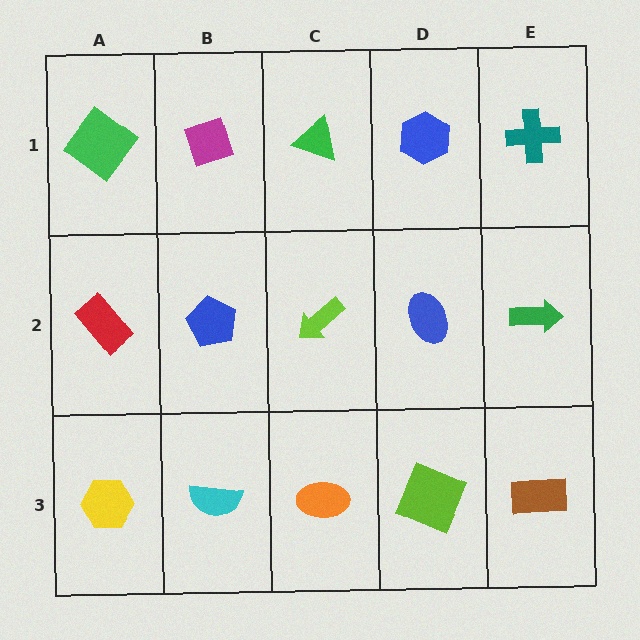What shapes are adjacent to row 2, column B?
A magenta diamond (row 1, column B), a cyan semicircle (row 3, column B), a red rectangle (row 2, column A), a lime arrow (row 2, column C).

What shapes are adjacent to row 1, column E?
A green arrow (row 2, column E), a blue hexagon (row 1, column D).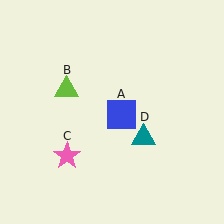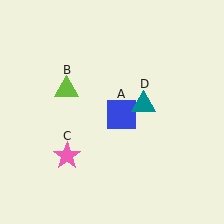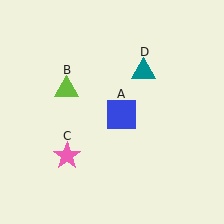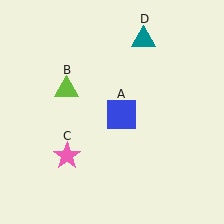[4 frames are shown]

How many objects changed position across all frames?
1 object changed position: teal triangle (object D).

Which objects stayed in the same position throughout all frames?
Blue square (object A) and lime triangle (object B) and pink star (object C) remained stationary.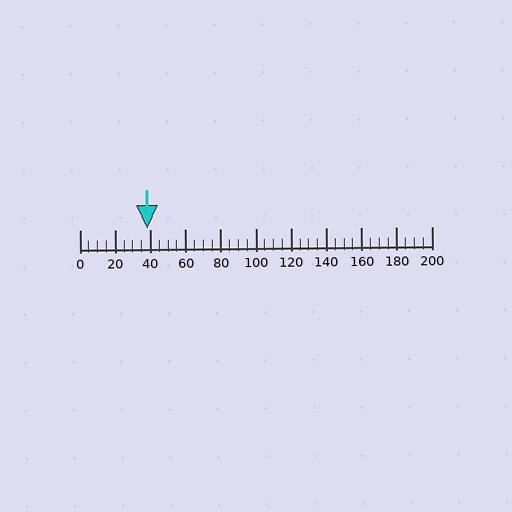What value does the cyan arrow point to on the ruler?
The cyan arrow points to approximately 38.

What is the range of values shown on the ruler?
The ruler shows values from 0 to 200.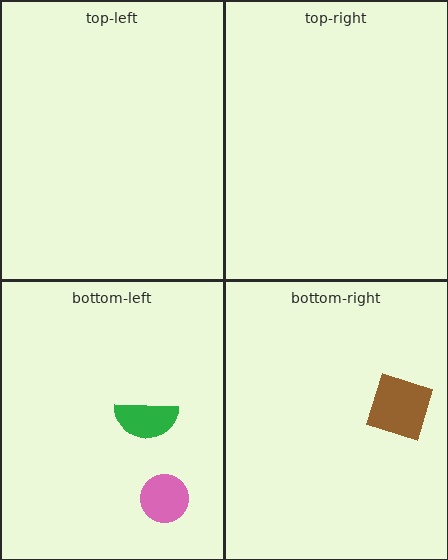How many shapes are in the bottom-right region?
1.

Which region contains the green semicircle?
The bottom-left region.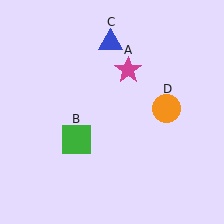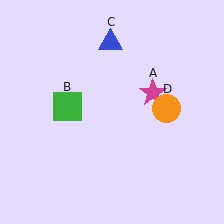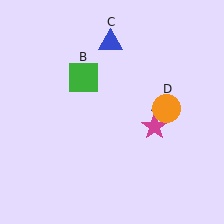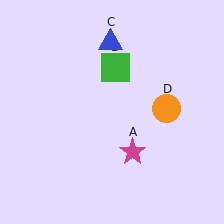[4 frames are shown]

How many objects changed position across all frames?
2 objects changed position: magenta star (object A), green square (object B).